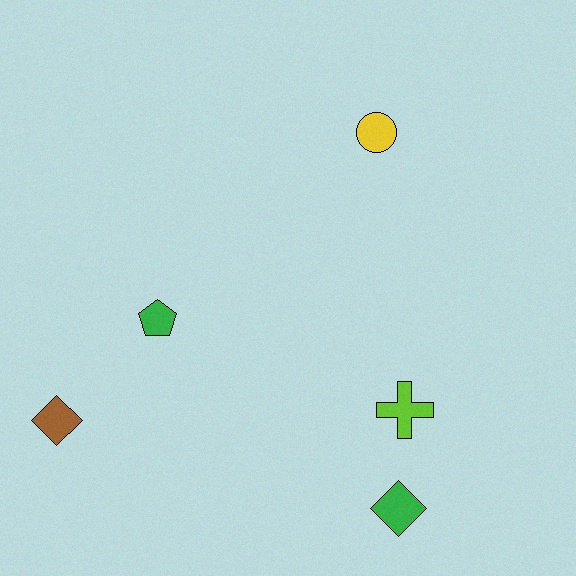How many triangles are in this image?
There are no triangles.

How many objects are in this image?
There are 5 objects.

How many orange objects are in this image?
There are no orange objects.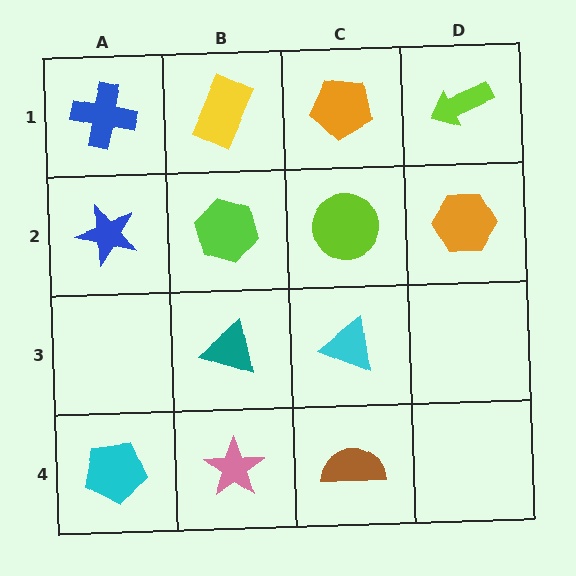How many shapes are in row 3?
2 shapes.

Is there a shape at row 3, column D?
No, that cell is empty.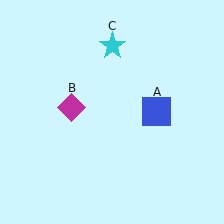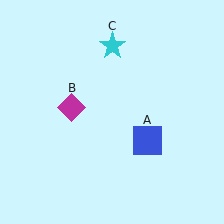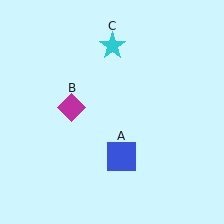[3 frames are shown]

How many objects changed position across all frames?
1 object changed position: blue square (object A).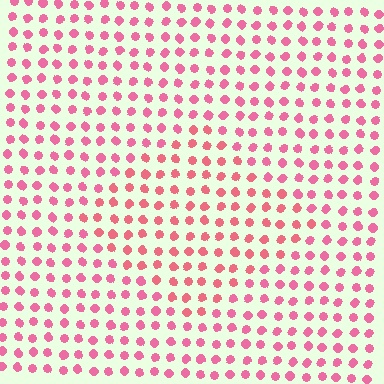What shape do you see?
I see a diamond.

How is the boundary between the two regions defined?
The boundary is defined purely by a slight shift in hue (about 16 degrees). Spacing, size, and orientation are identical on both sides.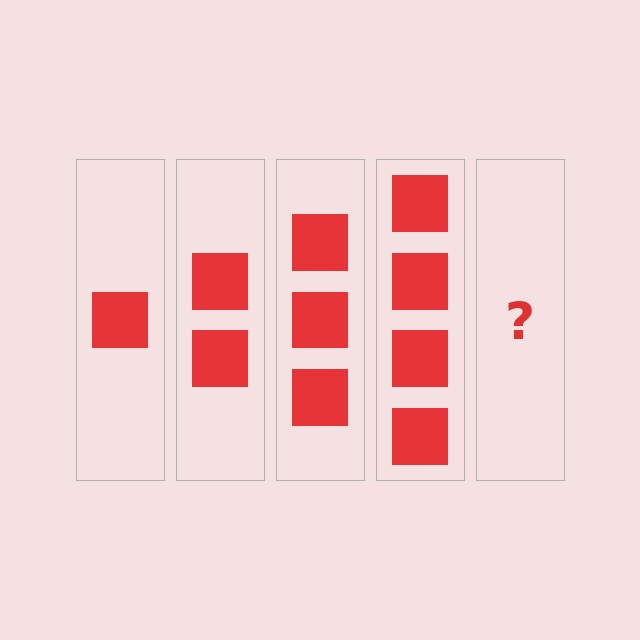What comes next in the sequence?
The next element should be 5 squares.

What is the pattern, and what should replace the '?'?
The pattern is that each step adds one more square. The '?' should be 5 squares.